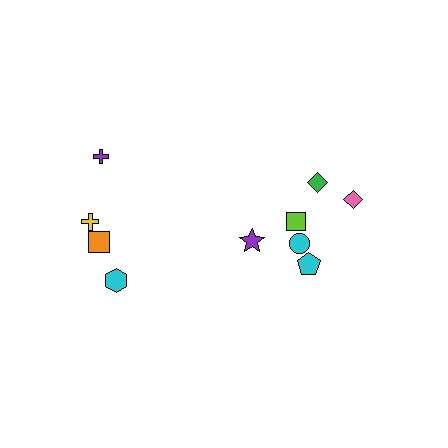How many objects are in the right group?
There are 6 objects.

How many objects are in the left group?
There are 4 objects.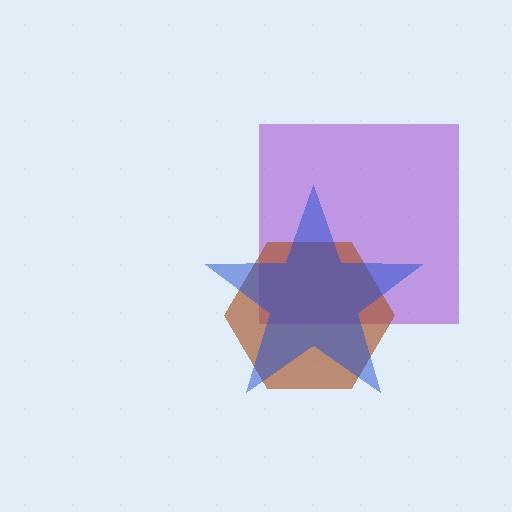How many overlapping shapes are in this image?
There are 3 overlapping shapes in the image.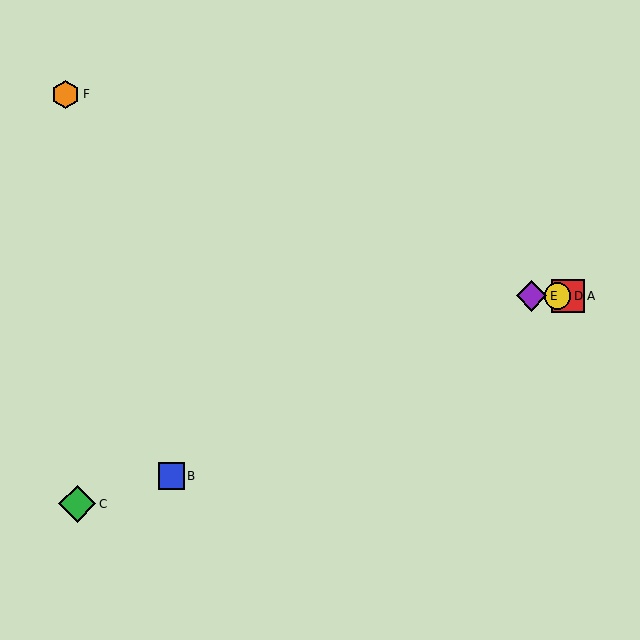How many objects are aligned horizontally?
3 objects (A, D, E) are aligned horizontally.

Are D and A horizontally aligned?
Yes, both are at y≈296.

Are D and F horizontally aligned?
No, D is at y≈296 and F is at y≈94.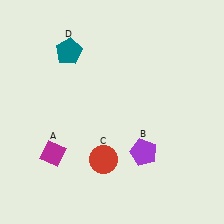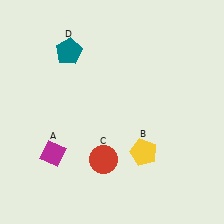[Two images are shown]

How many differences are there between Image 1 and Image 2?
There is 1 difference between the two images.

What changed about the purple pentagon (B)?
In Image 1, B is purple. In Image 2, it changed to yellow.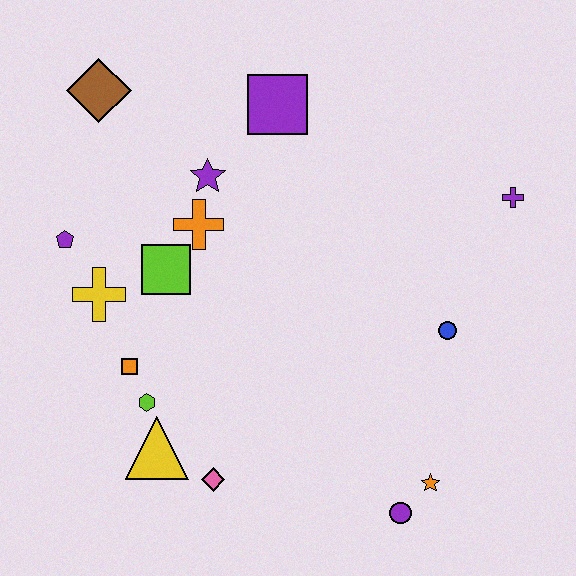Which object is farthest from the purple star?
The purple circle is farthest from the purple star.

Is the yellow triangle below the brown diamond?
Yes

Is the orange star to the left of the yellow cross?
No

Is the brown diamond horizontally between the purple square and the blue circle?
No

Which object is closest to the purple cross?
The blue circle is closest to the purple cross.